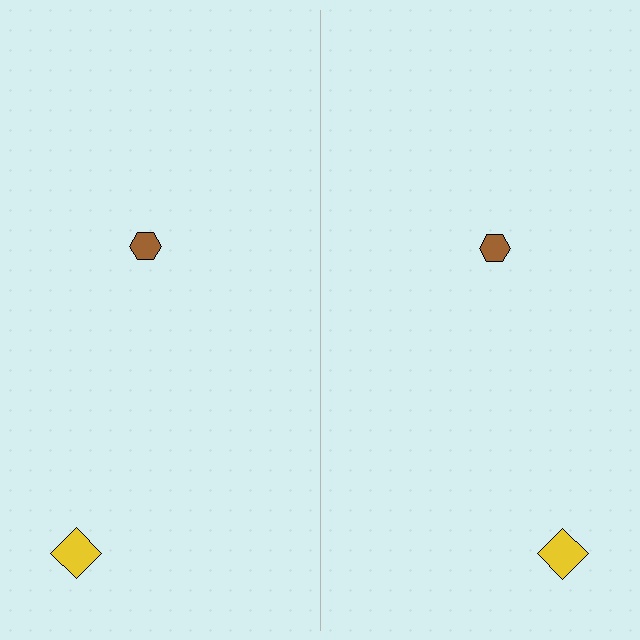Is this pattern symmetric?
Yes, this pattern has bilateral (reflection) symmetry.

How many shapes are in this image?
There are 4 shapes in this image.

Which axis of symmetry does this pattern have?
The pattern has a vertical axis of symmetry running through the center of the image.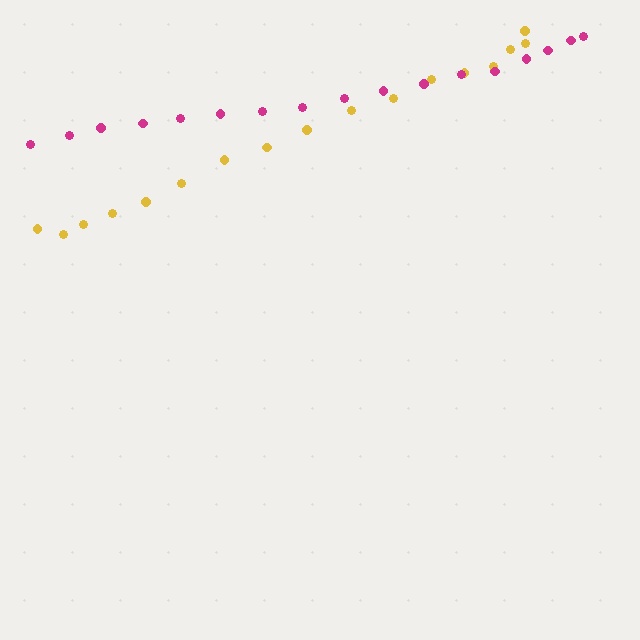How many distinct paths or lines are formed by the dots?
There are 2 distinct paths.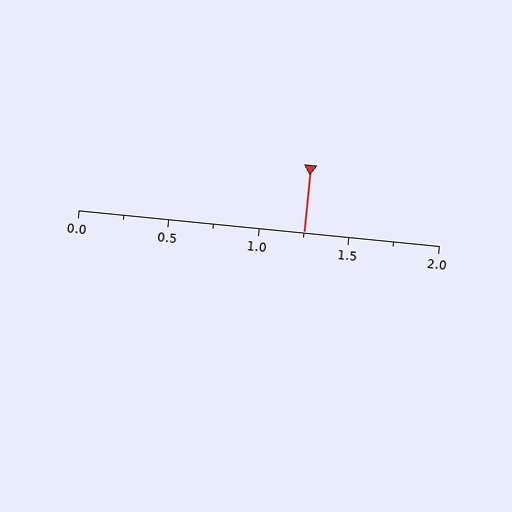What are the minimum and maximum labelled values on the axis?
The axis runs from 0.0 to 2.0.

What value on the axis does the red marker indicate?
The marker indicates approximately 1.25.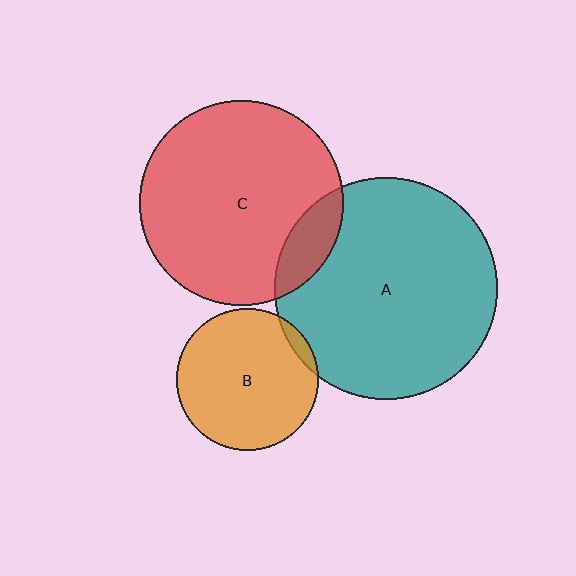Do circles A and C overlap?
Yes.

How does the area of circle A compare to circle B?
Approximately 2.5 times.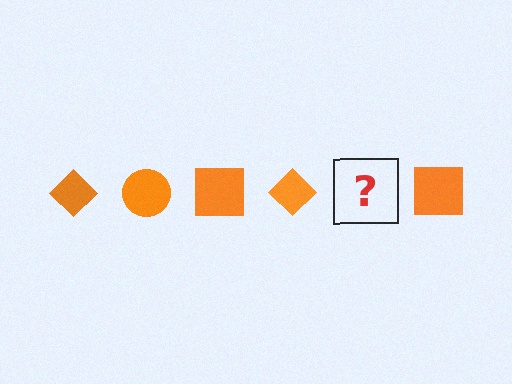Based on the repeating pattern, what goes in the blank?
The blank should be an orange circle.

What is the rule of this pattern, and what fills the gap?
The rule is that the pattern cycles through diamond, circle, square shapes in orange. The gap should be filled with an orange circle.